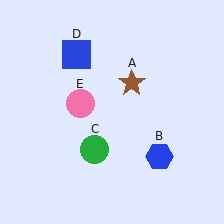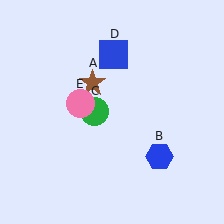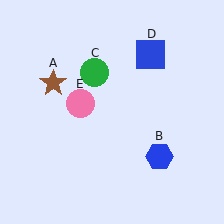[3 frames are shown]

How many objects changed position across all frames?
3 objects changed position: brown star (object A), green circle (object C), blue square (object D).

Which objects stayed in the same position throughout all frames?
Blue hexagon (object B) and pink circle (object E) remained stationary.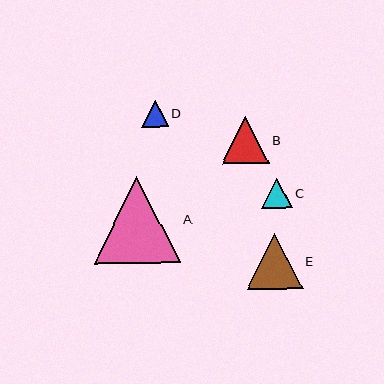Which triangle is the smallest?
Triangle D is the smallest with a size of approximately 27 pixels.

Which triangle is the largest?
Triangle A is the largest with a size of approximately 86 pixels.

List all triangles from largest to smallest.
From largest to smallest: A, E, B, C, D.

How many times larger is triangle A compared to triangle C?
Triangle A is approximately 2.8 times the size of triangle C.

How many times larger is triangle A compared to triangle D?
Triangle A is approximately 3.2 times the size of triangle D.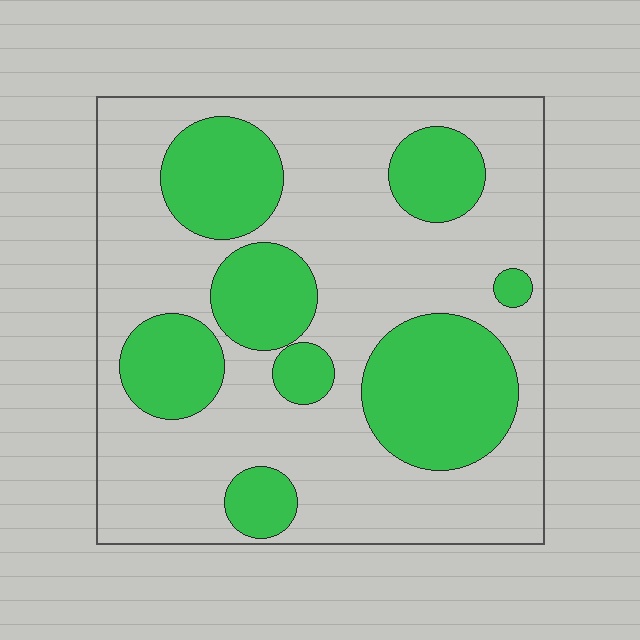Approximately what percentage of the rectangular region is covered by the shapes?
Approximately 35%.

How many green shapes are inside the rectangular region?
8.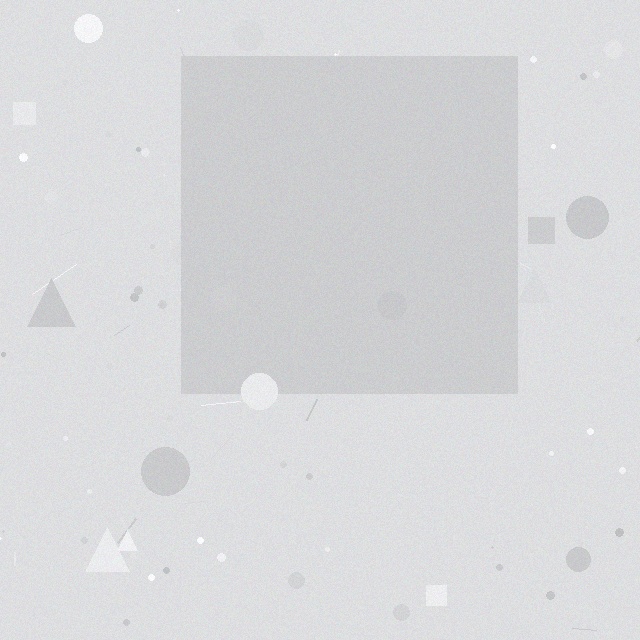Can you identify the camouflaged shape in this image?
The camouflaged shape is a square.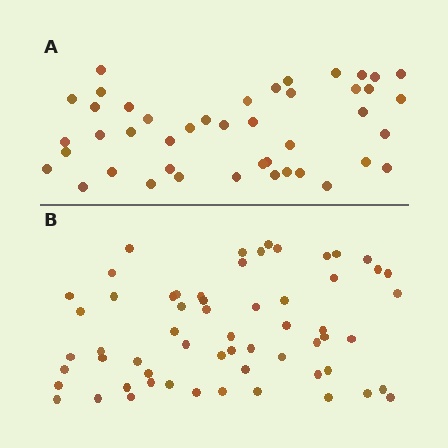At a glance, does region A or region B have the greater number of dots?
Region B (the bottom region) has more dots.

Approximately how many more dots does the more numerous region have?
Region B has approximately 15 more dots than region A.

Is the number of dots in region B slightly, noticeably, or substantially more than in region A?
Region B has noticeably more, but not dramatically so. The ratio is roughly 1.4 to 1.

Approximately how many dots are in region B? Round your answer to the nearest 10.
About 60 dots.